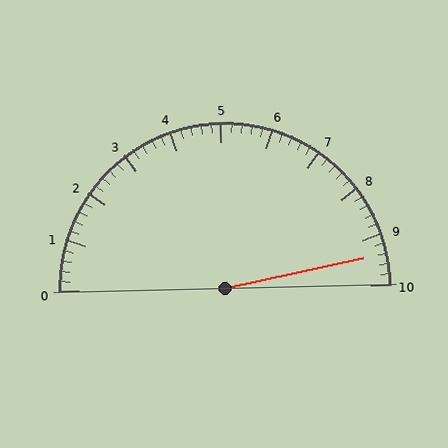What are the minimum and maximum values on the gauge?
The gauge ranges from 0 to 10.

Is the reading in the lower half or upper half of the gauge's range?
The reading is in the upper half of the range (0 to 10).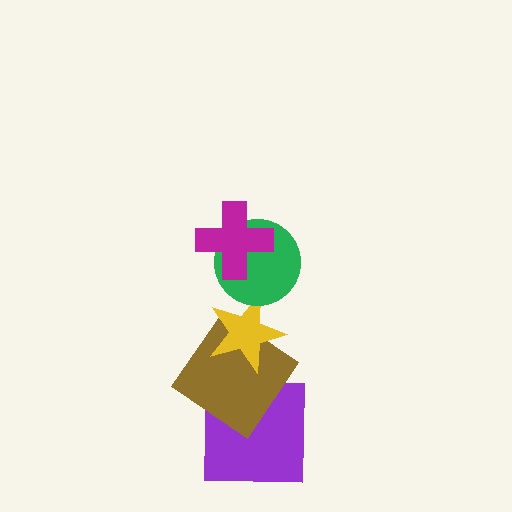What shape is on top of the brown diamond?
The yellow star is on top of the brown diamond.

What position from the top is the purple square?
The purple square is 5th from the top.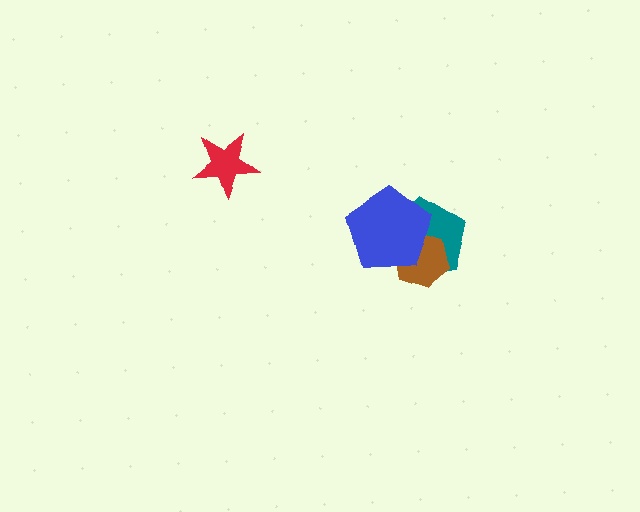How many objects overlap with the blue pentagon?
2 objects overlap with the blue pentagon.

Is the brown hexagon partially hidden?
Yes, it is partially covered by another shape.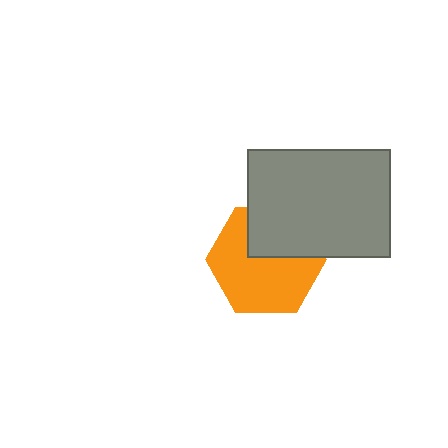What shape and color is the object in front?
The object in front is a gray rectangle.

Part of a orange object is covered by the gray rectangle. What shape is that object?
It is a hexagon.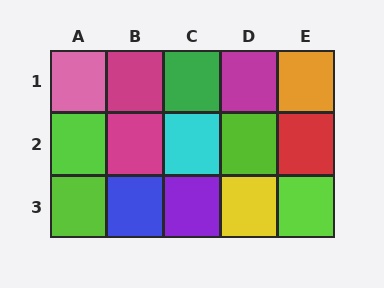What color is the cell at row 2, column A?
Lime.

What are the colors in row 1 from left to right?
Pink, magenta, green, magenta, orange.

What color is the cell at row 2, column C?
Cyan.